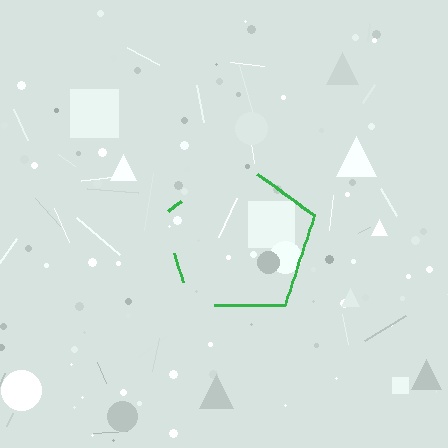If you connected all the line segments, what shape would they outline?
They would outline a pentagon.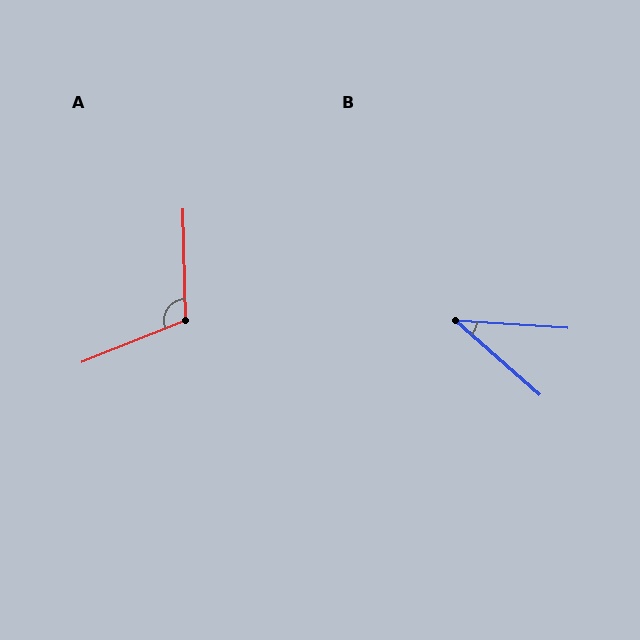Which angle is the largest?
A, at approximately 111 degrees.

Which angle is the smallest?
B, at approximately 38 degrees.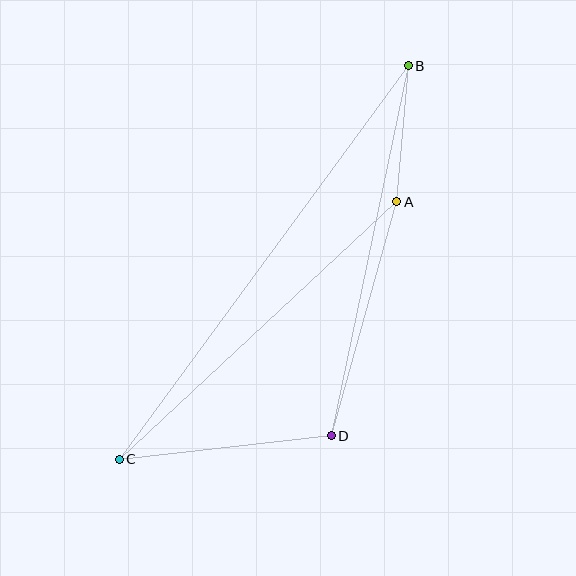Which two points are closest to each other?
Points A and B are closest to each other.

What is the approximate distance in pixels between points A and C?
The distance between A and C is approximately 379 pixels.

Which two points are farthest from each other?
Points B and C are farthest from each other.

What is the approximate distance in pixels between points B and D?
The distance between B and D is approximately 378 pixels.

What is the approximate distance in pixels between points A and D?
The distance between A and D is approximately 243 pixels.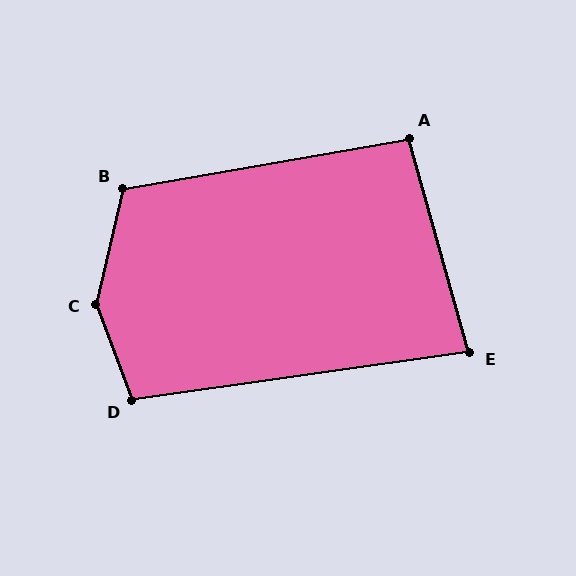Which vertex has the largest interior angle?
C, at approximately 147 degrees.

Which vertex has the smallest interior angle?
E, at approximately 82 degrees.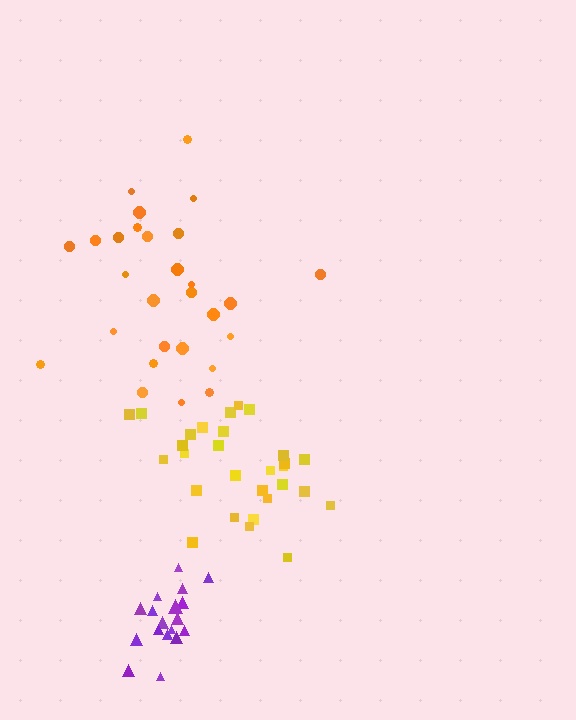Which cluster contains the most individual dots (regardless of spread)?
Yellow (29).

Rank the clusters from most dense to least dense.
purple, yellow, orange.